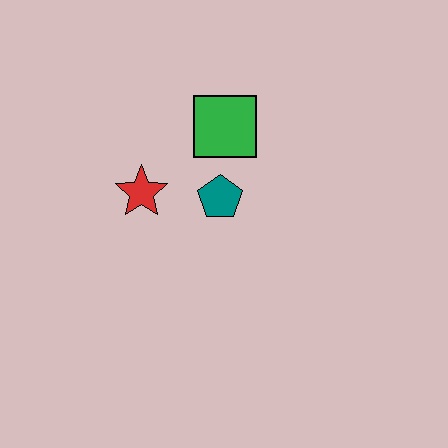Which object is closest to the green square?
The teal pentagon is closest to the green square.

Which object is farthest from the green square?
The red star is farthest from the green square.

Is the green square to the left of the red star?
No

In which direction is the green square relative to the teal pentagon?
The green square is above the teal pentagon.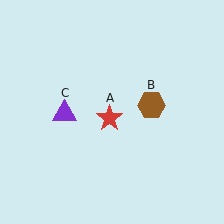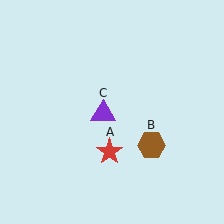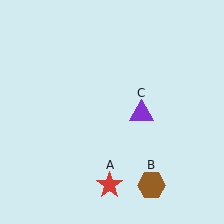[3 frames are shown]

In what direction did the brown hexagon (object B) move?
The brown hexagon (object B) moved down.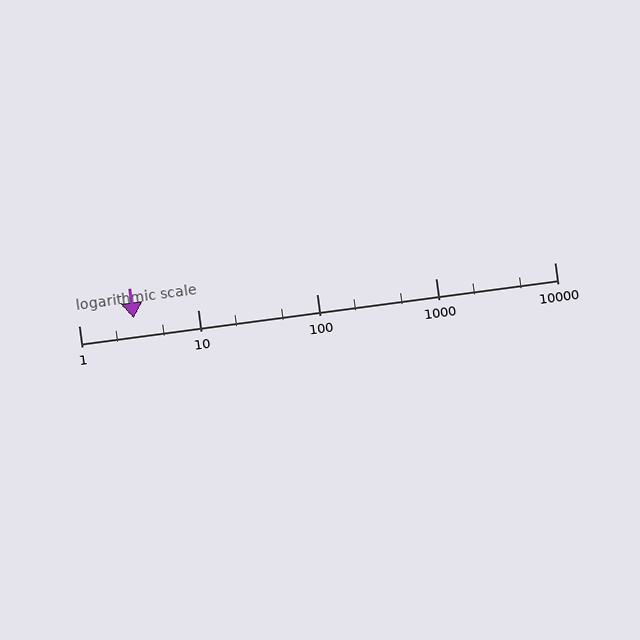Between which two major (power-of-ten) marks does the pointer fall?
The pointer is between 1 and 10.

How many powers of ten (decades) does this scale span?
The scale spans 4 decades, from 1 to 10000.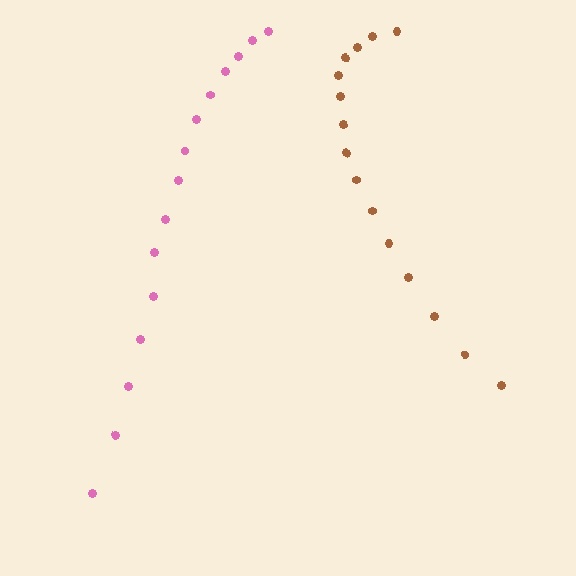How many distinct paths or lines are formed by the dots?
There are 2 distinct paths.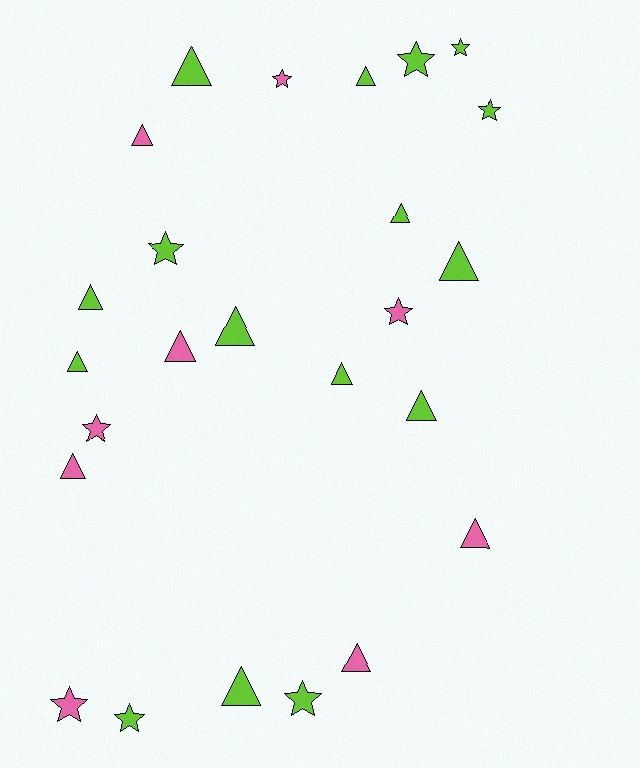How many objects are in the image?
There are 25 objects.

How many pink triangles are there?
There are 5 pink triangles.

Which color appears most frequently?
Lime, with 16 objects.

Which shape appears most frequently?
Triangle, with 15 objects.